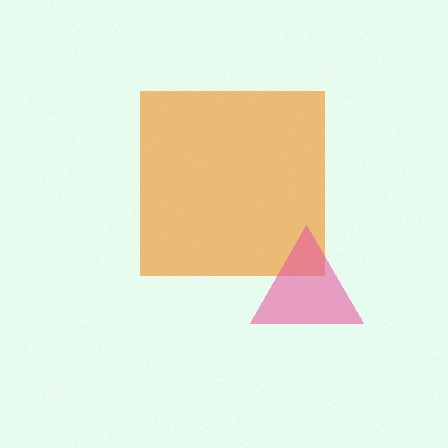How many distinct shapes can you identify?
There are 2 distinct shapes: an orange square, a pink triangle.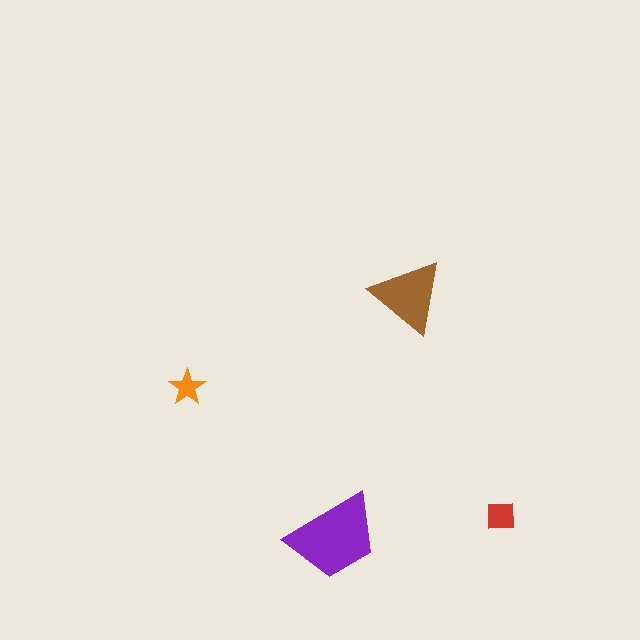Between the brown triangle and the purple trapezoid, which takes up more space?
The purple trapezoid.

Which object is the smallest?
The orange star.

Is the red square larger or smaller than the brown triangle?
Smaller.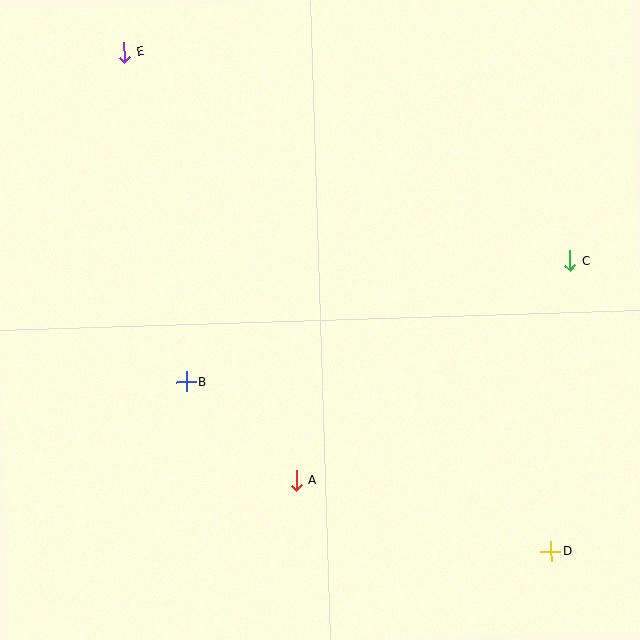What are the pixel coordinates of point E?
Point E is at (124, 52).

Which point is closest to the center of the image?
Point B at (186, 382) is closest to the center.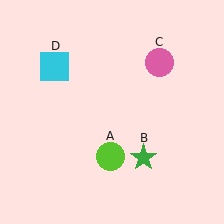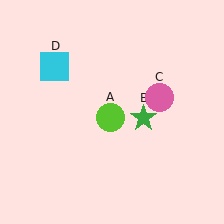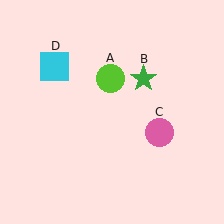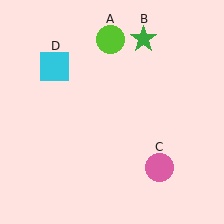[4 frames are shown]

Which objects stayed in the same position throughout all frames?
Cyan square (object D) remained stationary.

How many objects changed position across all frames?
3 objects changed position: lime circle (object A), green star (object B), pink circle (object C).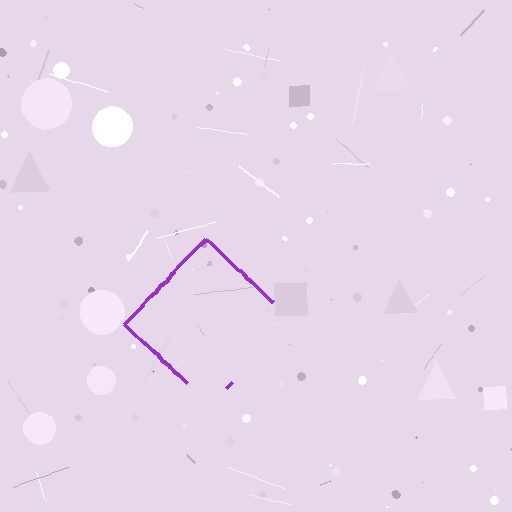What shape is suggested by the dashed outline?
The dashed outline suggests a diamond.